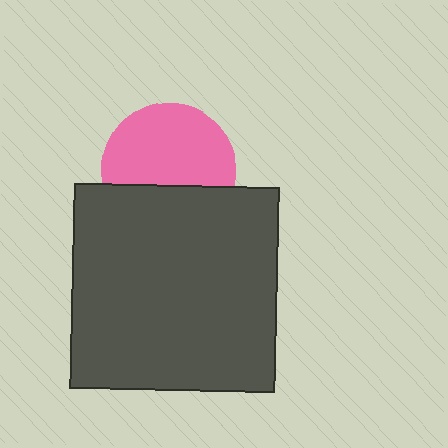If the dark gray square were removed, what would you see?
You would see the complete pink circle.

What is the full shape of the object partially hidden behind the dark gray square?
The partially hidden object is a pink circle.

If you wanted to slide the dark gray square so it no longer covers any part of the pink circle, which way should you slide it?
Slide it down — that is the most direct way to separate the two shapes.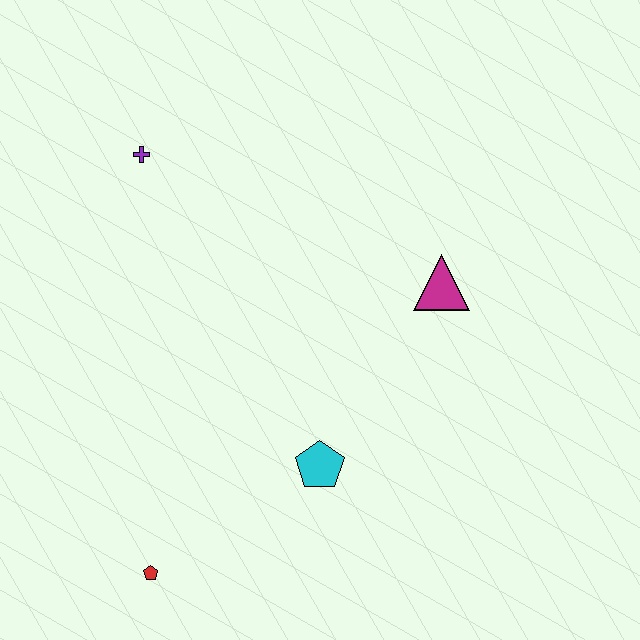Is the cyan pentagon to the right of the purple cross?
Yes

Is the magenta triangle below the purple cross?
Yes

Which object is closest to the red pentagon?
The cyan pentagon is closest to the red pentagon.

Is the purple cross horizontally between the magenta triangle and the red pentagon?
No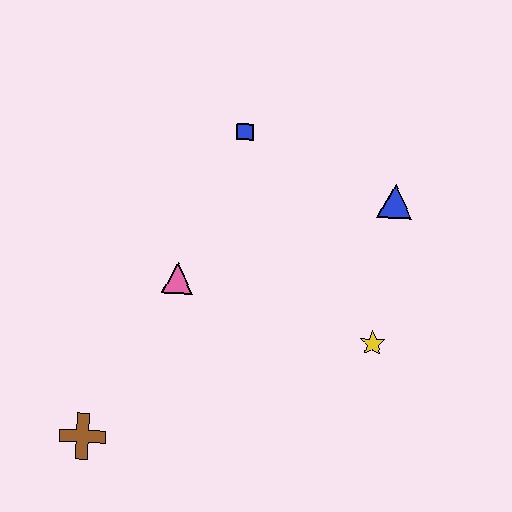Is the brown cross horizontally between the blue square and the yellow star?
No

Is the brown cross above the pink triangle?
No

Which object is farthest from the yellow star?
The brown cross is farthest from the yellow star.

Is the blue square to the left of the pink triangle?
No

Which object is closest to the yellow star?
The blue triangle is closest to the yellow star.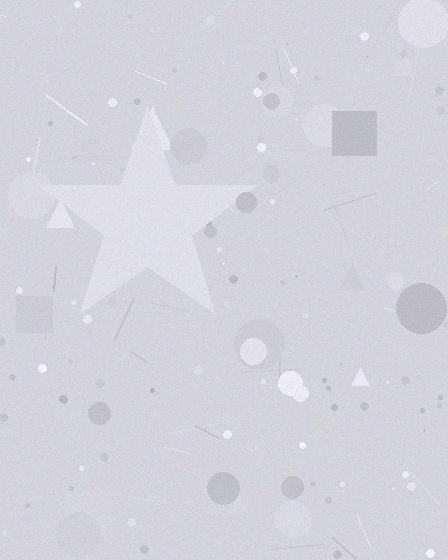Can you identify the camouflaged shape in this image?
The camouflaged shape is a star.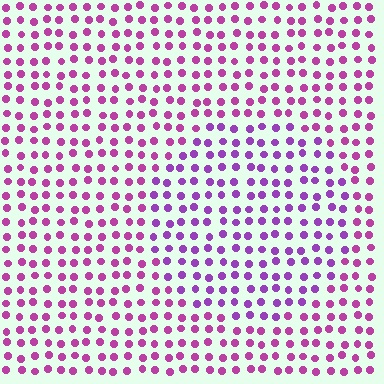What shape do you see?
I see a circle.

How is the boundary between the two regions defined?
The boundary is defined purely by a slight shift in hue (about 28 degrees). Spacing, size, and orientation are identical on both sides.